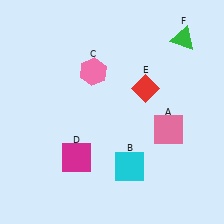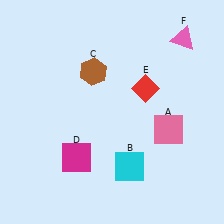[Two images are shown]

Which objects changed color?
C changed from pink to brown. F changed from green to pink.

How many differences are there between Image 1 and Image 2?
There are 2 differences between the two images.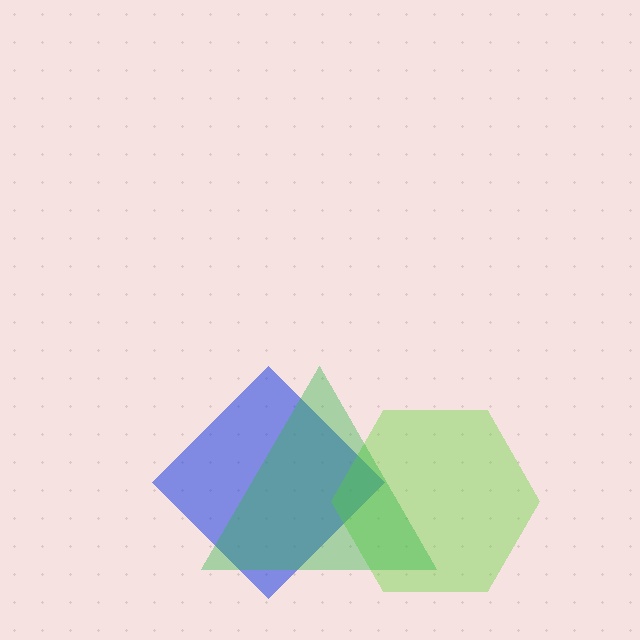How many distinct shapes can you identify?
There are 3 distinct shapes: a blue diamond, a lime hexagon, a green triangle.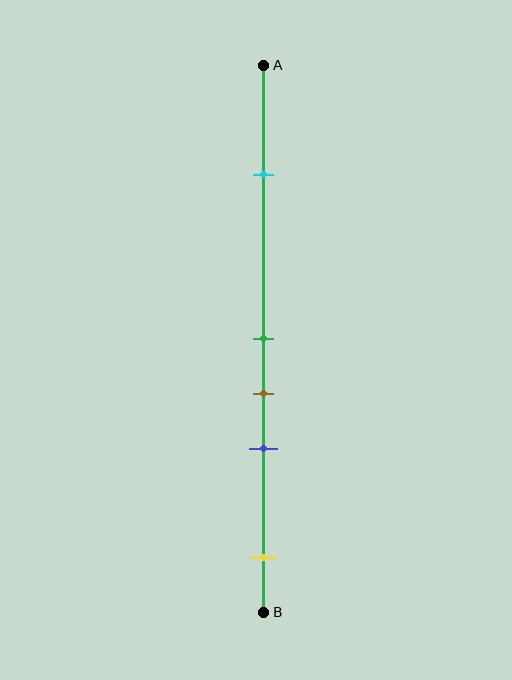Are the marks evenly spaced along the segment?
No, the marks are not evenly spaced.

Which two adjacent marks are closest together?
The green and brown marks are the closest adjacent pair.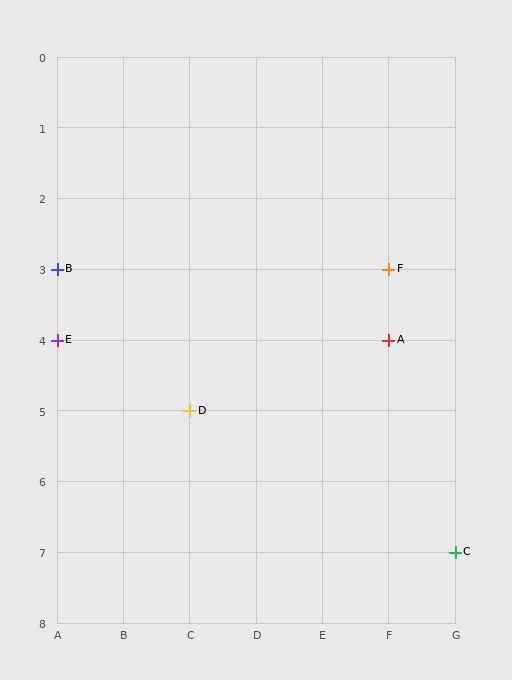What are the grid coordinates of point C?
Point C is at grid coordinates (G, 7).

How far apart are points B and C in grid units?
Points B and C are 6 columns and 4 rows apart (about 7.2 grid units diagonally).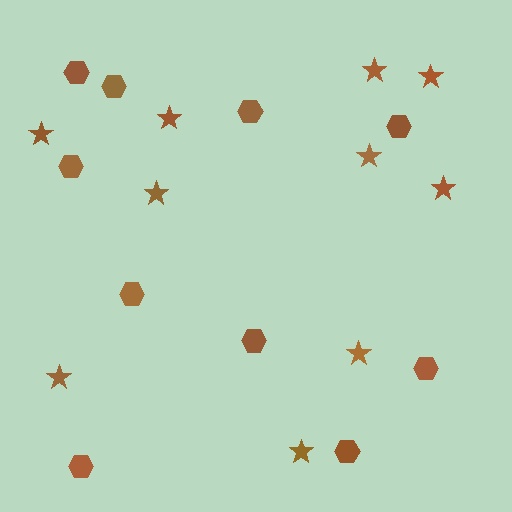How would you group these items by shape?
There are 2 groups: one group of stars (10) and one group of hexagons (10).